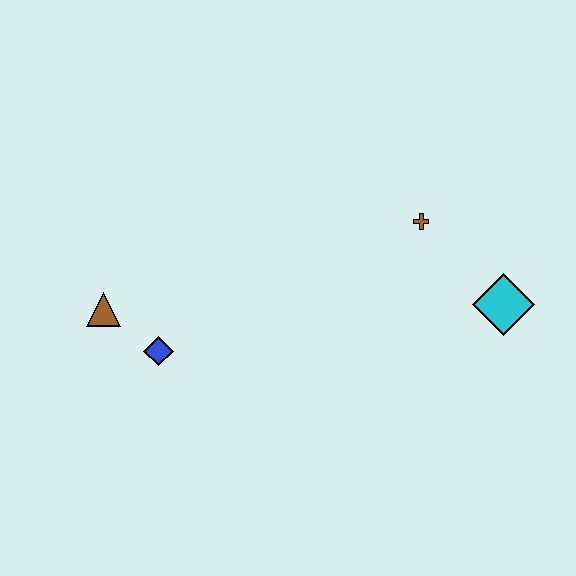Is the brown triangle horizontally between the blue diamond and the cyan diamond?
No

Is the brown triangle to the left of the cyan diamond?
Yes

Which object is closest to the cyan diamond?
The brown cross is closest to the cyan diamond.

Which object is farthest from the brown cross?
The brown triangle is farthest from the brown cross.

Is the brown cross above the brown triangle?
Yes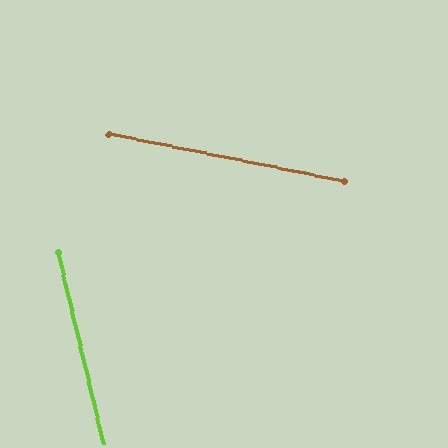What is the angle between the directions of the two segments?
Approximately 65 degrees.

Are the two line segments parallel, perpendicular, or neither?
Neither parallel nor perpendicular — they differ by about 65°.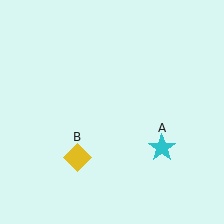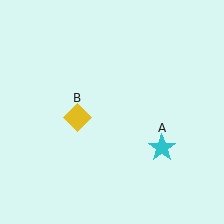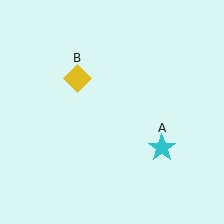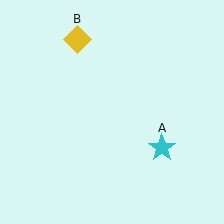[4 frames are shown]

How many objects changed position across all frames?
1 object changed position: yellow diamond (object B).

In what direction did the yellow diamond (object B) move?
The yellow diamond (object B) moved up.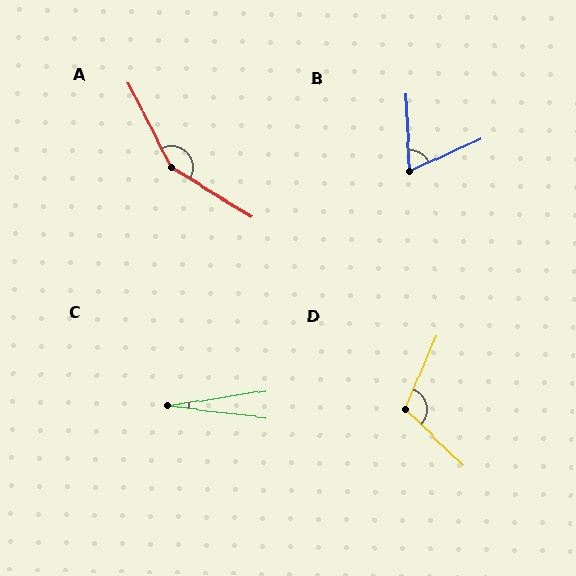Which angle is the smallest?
C, at approximately 15 degrees.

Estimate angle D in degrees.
Approximately 111 degrees.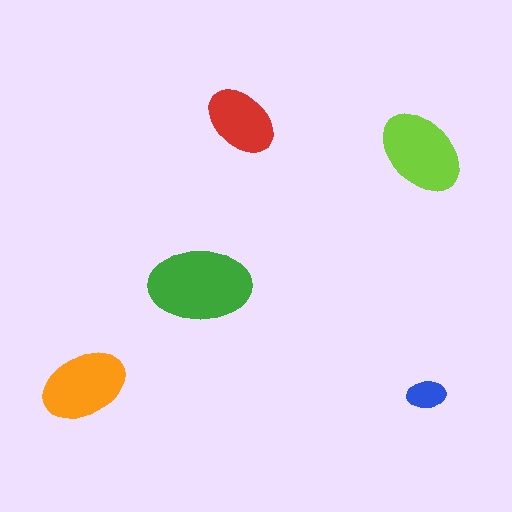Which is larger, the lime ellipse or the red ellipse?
The lime one.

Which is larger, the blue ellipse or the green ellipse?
The green one.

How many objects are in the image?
There are 5 objects in the image.